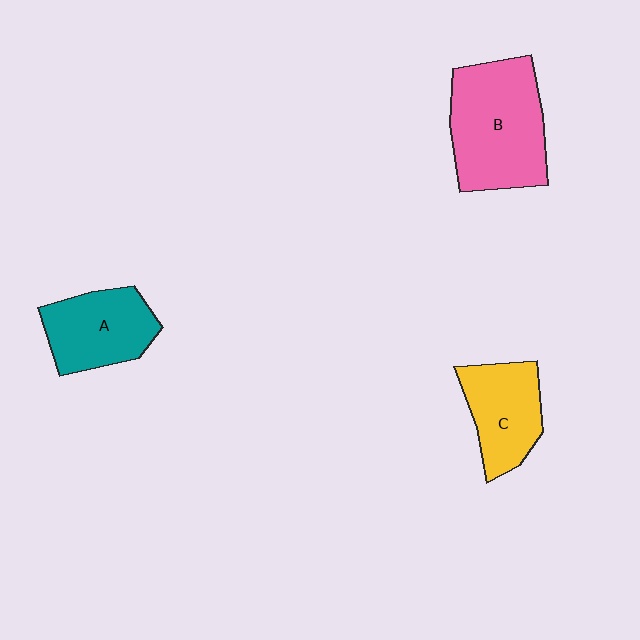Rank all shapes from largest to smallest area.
From largest to smallest: B (pink), A (teal), C (yellow).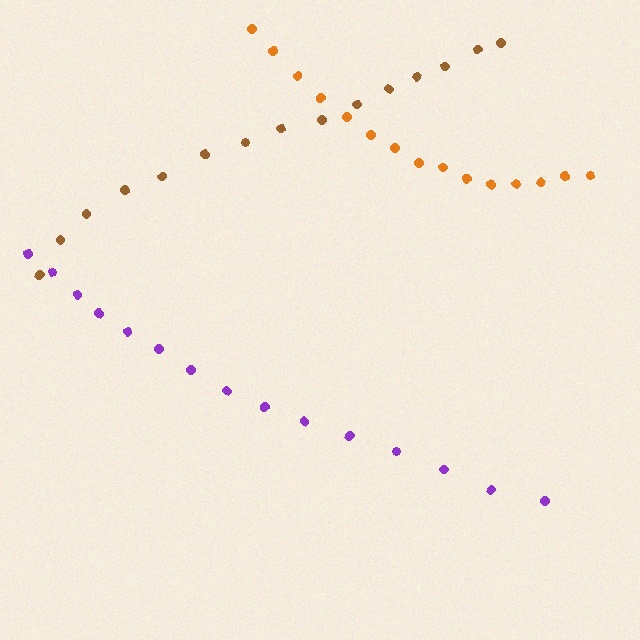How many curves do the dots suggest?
There are 3 distinct paths.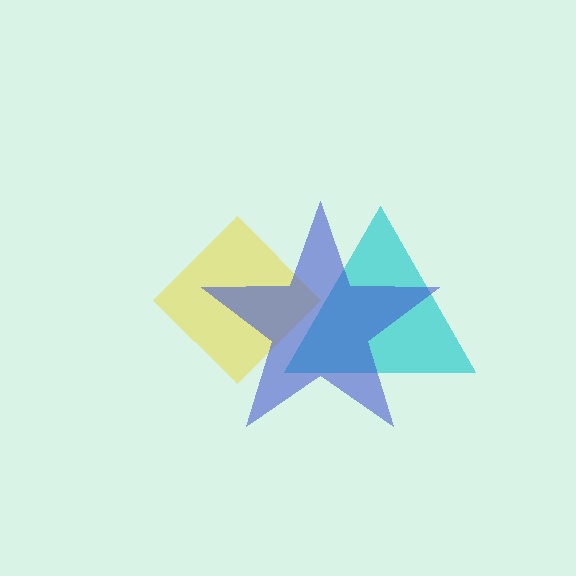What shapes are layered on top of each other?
The layered shapes are: a yellow diamond, a cyan triangle, a blue star.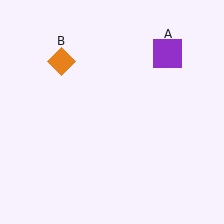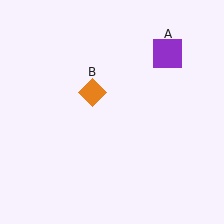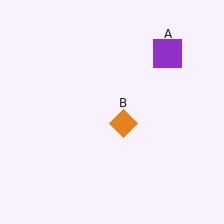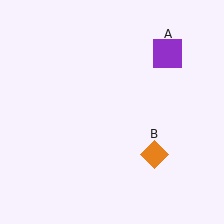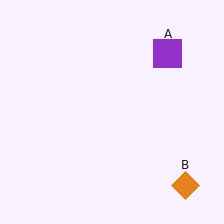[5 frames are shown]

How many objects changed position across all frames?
1 object changed position: orange diamond (object B).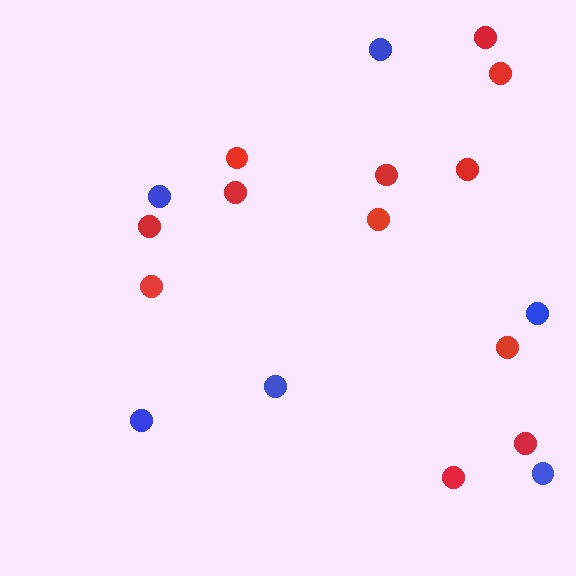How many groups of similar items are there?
There are 2 groups: one group of blue circles (6) and one group of red circles (12).